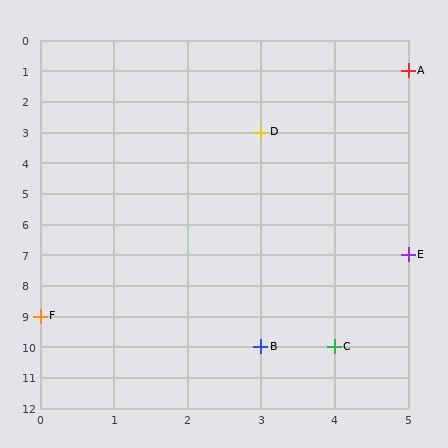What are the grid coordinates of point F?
Point F is at grid coordinates (0, 9).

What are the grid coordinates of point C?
Point C is at grid coordinates (4, 10).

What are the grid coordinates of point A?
Point A is at grid coordinates (5, 1).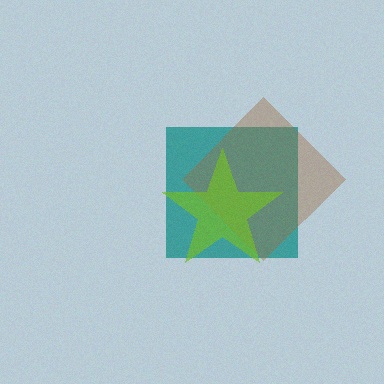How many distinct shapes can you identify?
There are 3 distinct shapes: a teal square, a brown diamond, a lime star.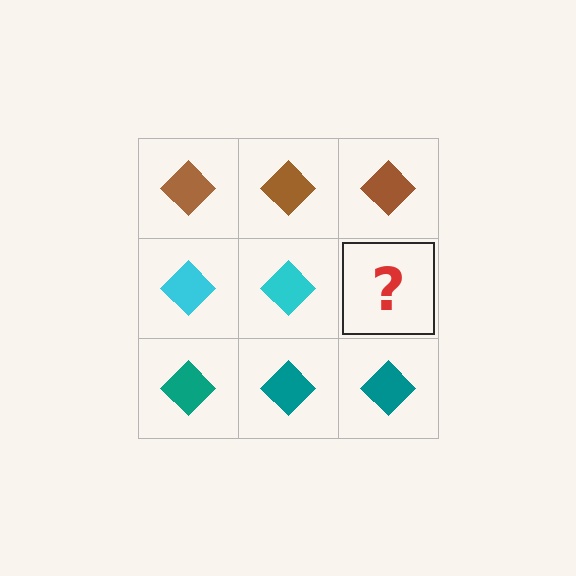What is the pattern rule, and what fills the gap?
The rule is that each row has a consistent color. The gap should be filled with a cyan diamond.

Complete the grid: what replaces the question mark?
The question mark should be replaced with a cyan diamond.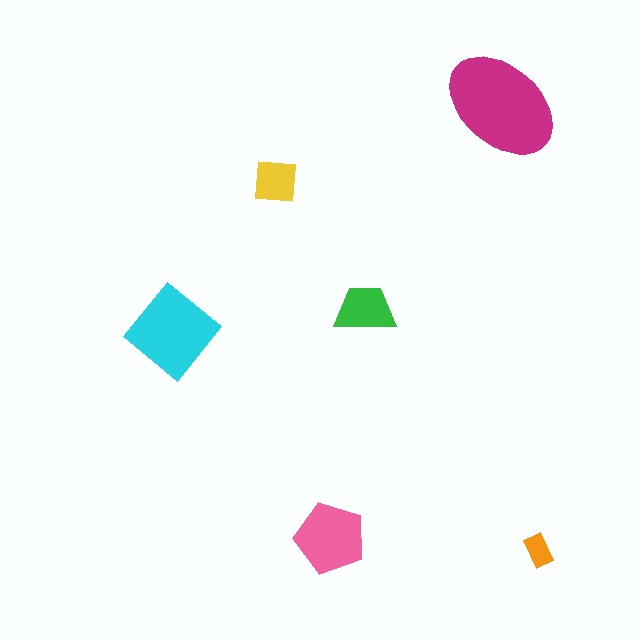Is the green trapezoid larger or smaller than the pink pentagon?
Smaller.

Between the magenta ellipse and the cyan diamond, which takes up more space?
The magenta ellipse.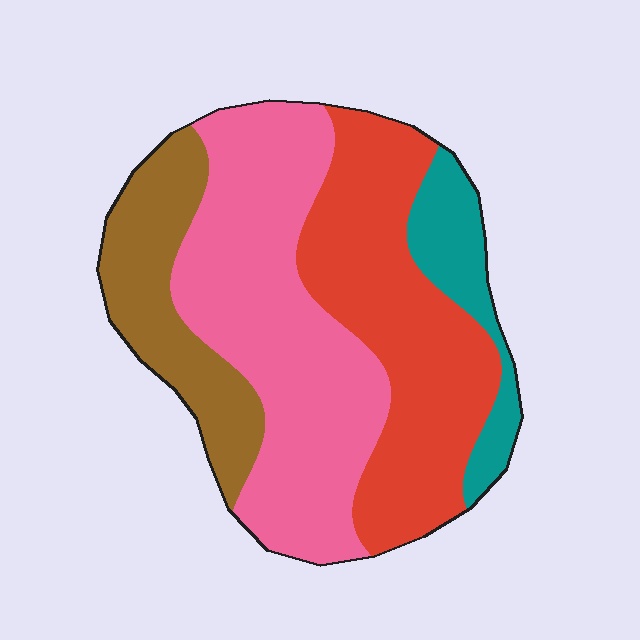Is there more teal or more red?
Red.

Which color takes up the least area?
Teal, at roughly 10%.